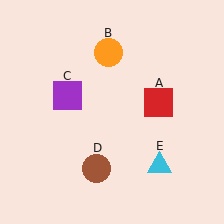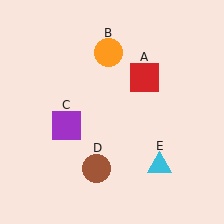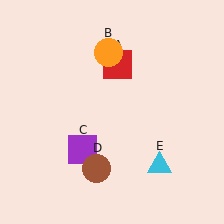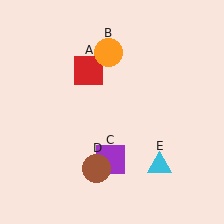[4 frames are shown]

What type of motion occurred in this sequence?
The red square (object A), purple square (object C) rotated counterclockwise around the center of the scene.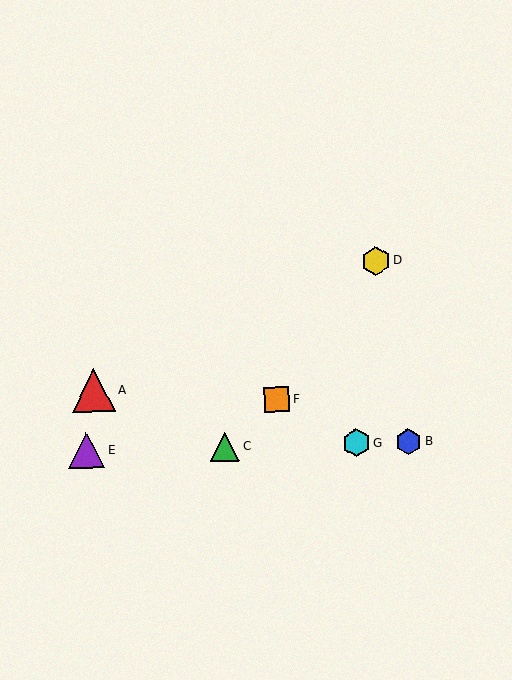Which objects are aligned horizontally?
Objects B, C, E, G are aligned horizontally.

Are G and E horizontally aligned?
Yes, both are at y≈443.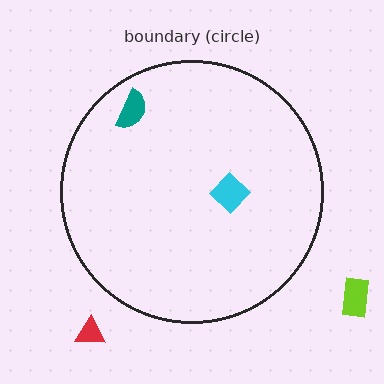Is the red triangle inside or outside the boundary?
Outside.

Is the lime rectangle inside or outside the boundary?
Outside.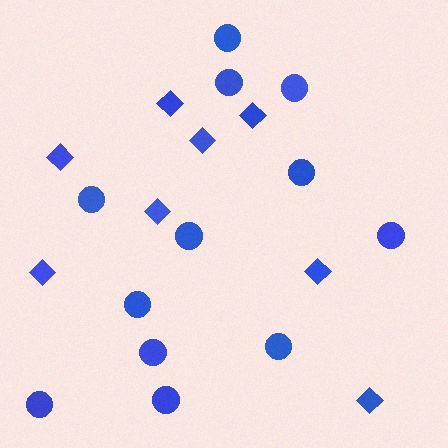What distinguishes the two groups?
There are 2 groups: one group of circles (12) and one group of diamonds (8).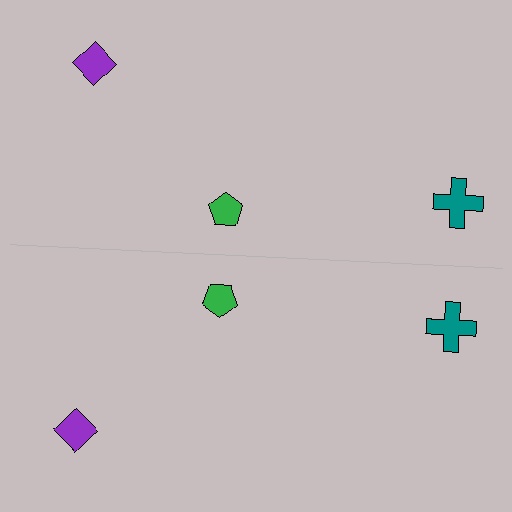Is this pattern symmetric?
Yes, this pattern has bilateral (reflection) symmetry.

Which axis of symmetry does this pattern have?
The pattern has a horizontal axis of symmetry running through the center of the image.